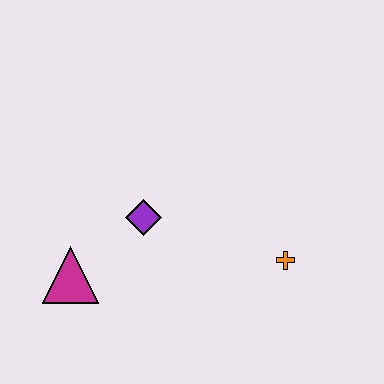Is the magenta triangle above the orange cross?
No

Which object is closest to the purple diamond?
The magenta triangle is closest to the purple diamond.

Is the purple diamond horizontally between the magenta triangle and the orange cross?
Yes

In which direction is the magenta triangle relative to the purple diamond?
The magenta triangle is to the left of the purple diamond.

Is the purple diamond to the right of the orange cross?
No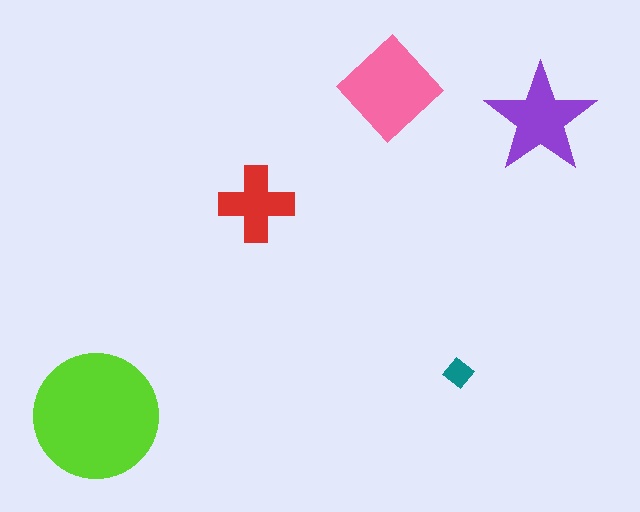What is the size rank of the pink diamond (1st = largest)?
2nd.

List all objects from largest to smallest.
The lime circle, the pink diamond, the purple star, the red cross, the teal diamond.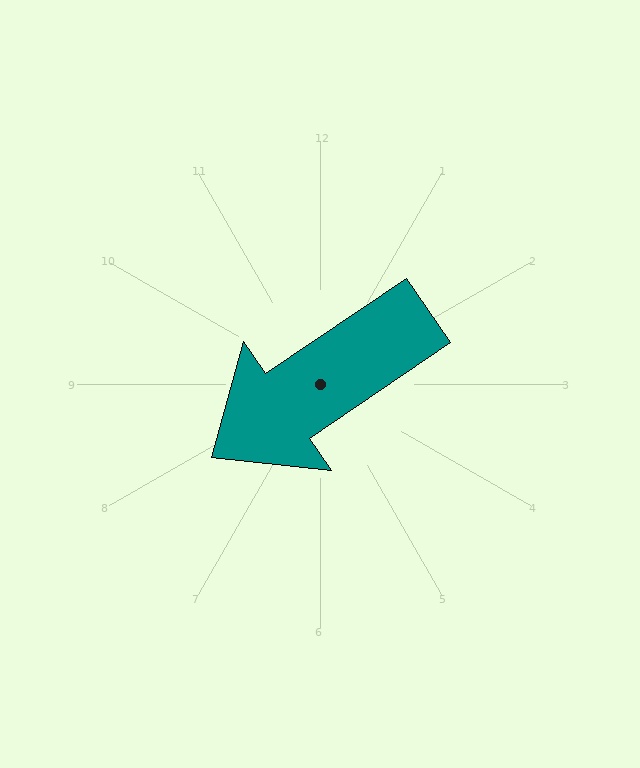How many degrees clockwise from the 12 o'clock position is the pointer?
Approximately 236 degrees.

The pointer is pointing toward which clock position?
Roughly 8 o'clock.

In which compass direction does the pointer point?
Southwest.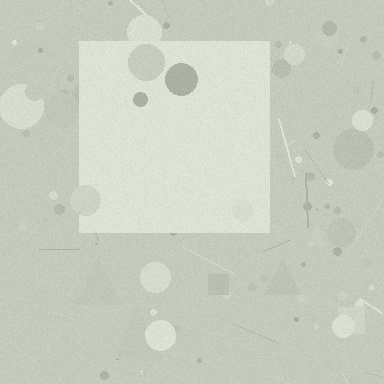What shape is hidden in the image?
A square is hidden in the image.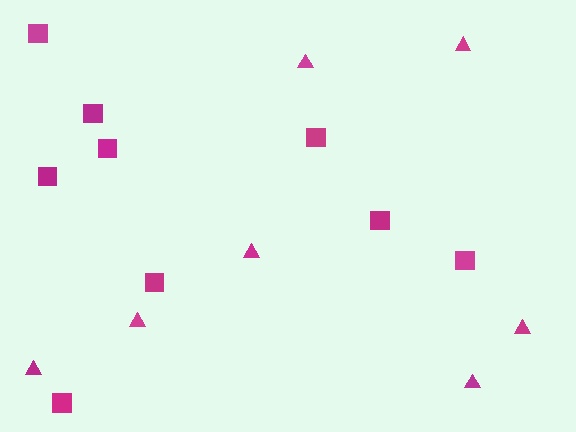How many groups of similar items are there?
There are 2 groups: one group of squares (9) and one group of triangles (7).